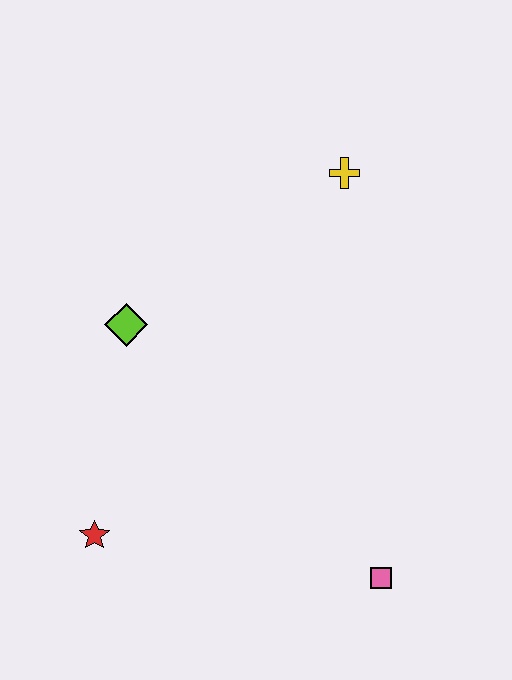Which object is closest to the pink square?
The red star is closest to the pink square.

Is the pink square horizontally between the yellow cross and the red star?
No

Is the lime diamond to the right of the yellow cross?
No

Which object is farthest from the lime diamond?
The pink square is farthest from the lime diamond.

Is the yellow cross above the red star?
Yes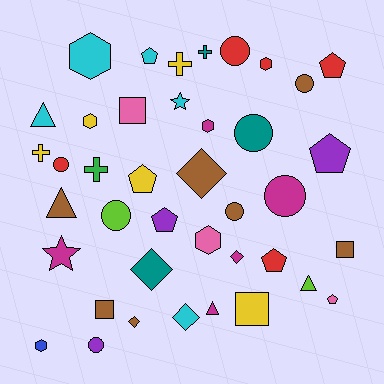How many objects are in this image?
There are 40 objects.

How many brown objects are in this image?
There are 7 brown objects.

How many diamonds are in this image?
There are 5 diamonds.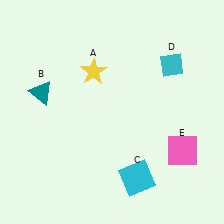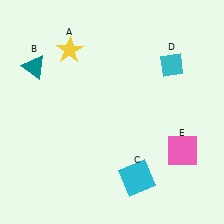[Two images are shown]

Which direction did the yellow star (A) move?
The yellow star (A) moved left.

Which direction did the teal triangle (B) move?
The teal triangle (B) moved up.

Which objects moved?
The objects that moved are: the yellow star (A), the teal triangle (B).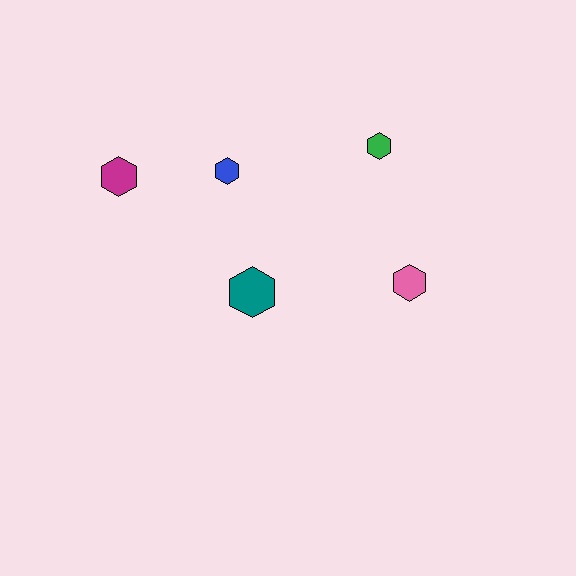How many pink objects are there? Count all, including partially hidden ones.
There is 1 pink object.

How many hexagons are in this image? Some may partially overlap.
There are 5 hexagons.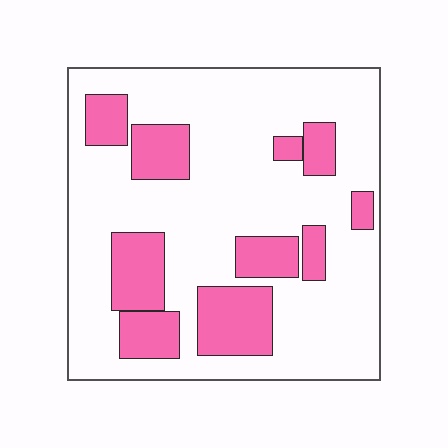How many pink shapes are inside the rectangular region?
10.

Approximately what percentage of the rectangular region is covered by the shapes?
Approximately 25%.